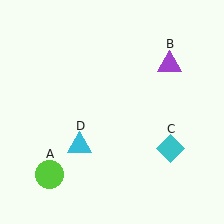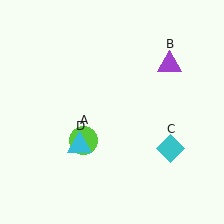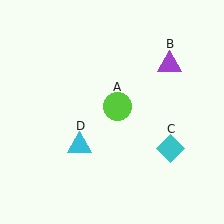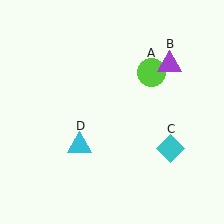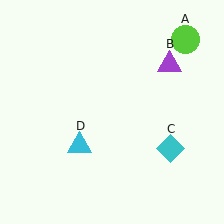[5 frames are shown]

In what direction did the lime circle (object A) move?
The lime circle (object A) moved up and to the right.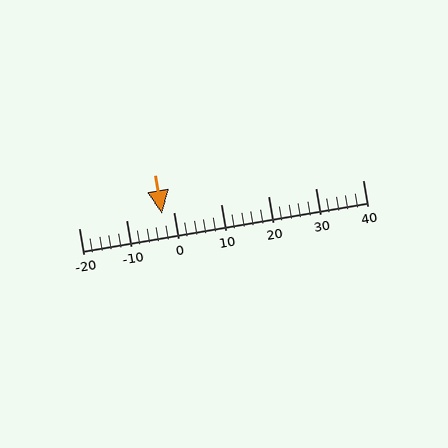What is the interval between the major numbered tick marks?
The major tick marks are spaced 10 units apart.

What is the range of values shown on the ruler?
The ruler shows values from -20 to 40.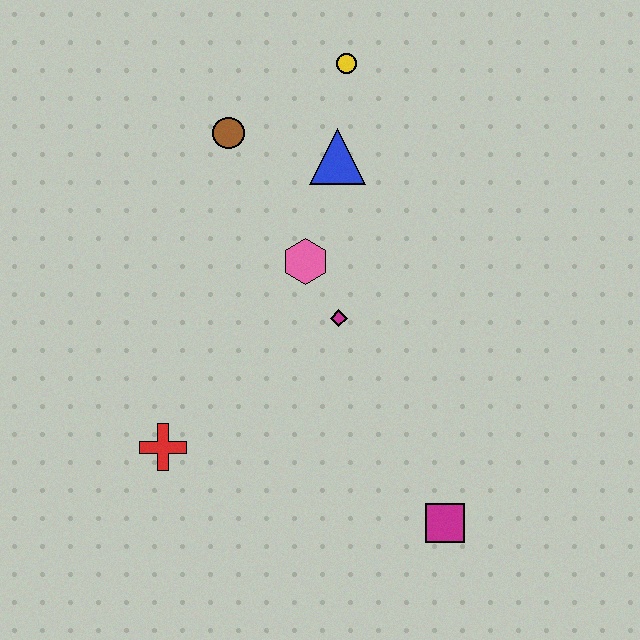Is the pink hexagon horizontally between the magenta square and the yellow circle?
No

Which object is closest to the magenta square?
The magenta diamond is closest to the magenta square.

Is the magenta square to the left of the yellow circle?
No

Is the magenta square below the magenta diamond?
Yes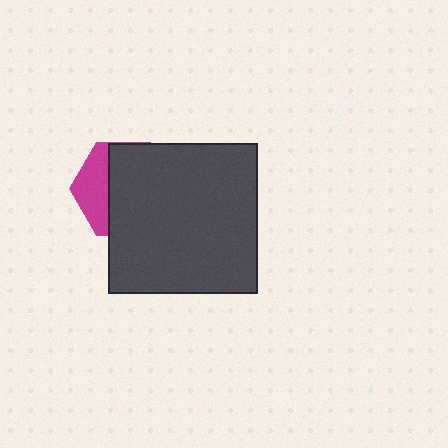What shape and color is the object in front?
The object in front is a dark gray square.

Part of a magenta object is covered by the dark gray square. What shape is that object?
It is a hexagon.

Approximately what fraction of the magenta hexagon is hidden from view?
Roughly 68% of the magenta hexagon is hidden behind the dark gray square.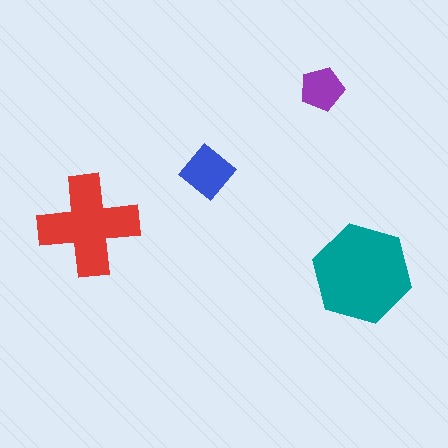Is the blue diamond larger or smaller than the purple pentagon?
Larger.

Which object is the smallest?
The purple pentagon.